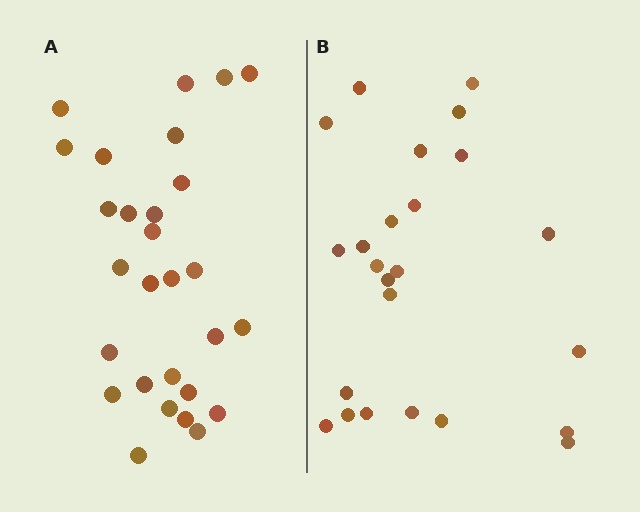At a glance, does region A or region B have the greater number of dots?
Region A (the left region) has more dots.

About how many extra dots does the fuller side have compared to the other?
Region A has about 4 more dots than region B.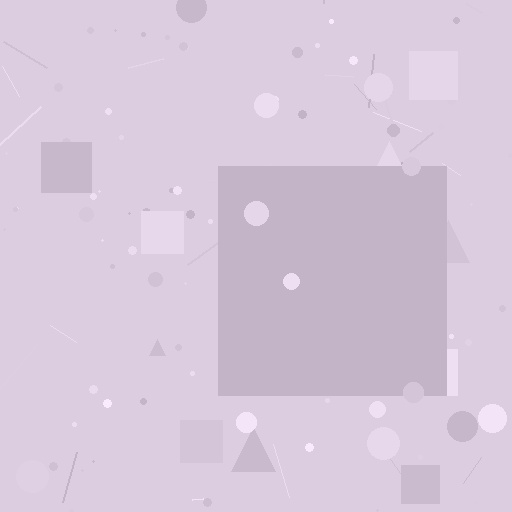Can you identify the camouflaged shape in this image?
The camouflaged shape is a square.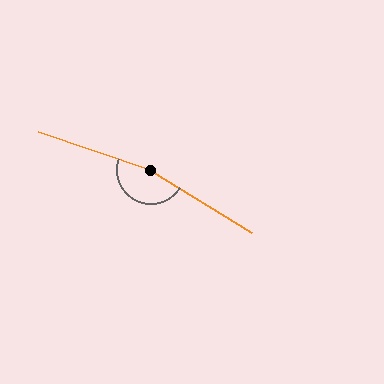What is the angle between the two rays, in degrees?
Approximately 167 degrees.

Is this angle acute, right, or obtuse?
It is obtuse.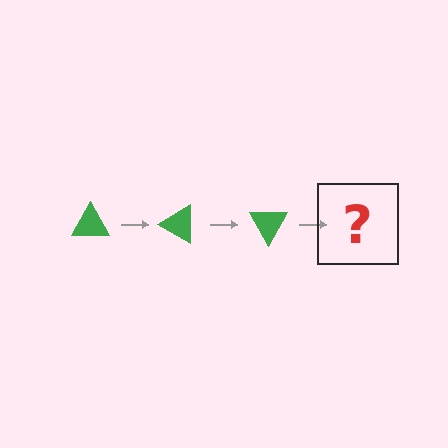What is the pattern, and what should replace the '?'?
The pattern is that the triangle rotates 30 degrees each step. The '?' should be a green triangle rotated 90 degrees.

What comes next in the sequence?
The next element should be a green triangle rotated 90 degrees.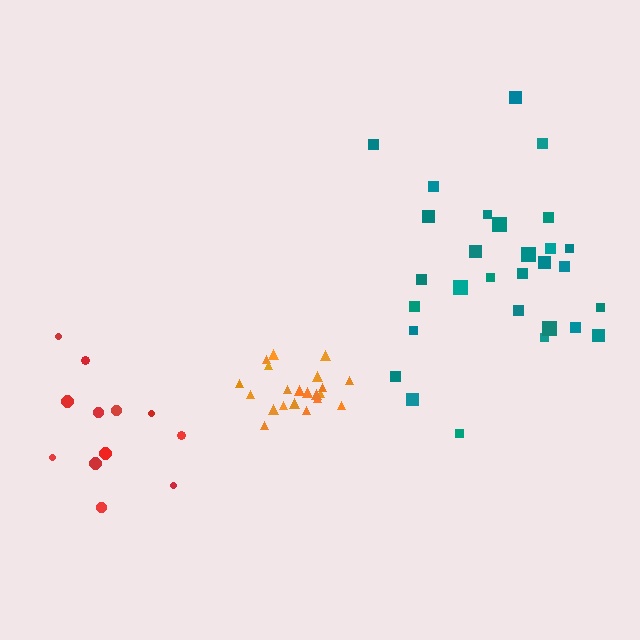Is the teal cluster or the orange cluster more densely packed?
Orange.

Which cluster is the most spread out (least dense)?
Red.